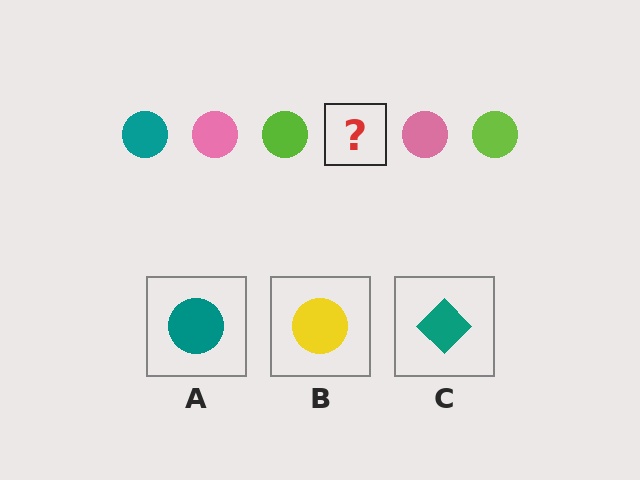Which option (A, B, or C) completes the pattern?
A.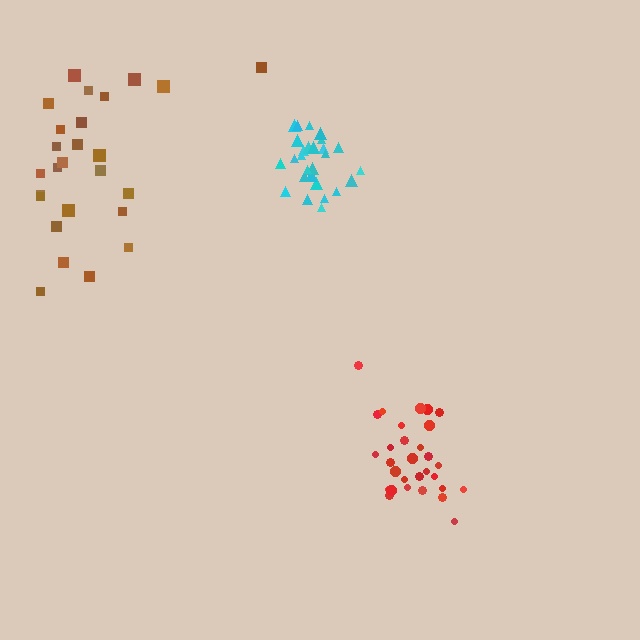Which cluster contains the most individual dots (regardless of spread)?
Red (30).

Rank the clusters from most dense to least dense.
cyan, red, brown.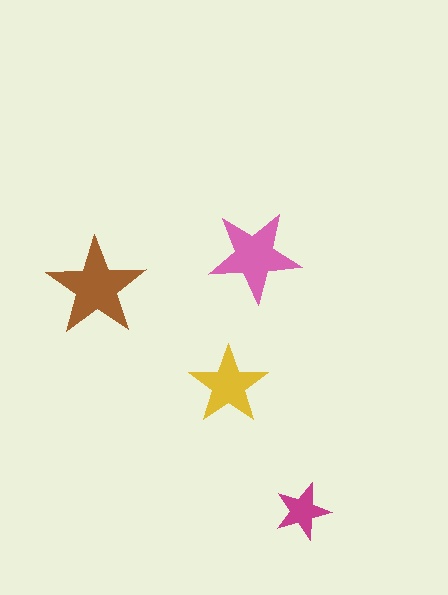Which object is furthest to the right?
The magenta star is rightmost.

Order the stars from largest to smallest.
the brown one, the pink one, the yellow one, the magenta one.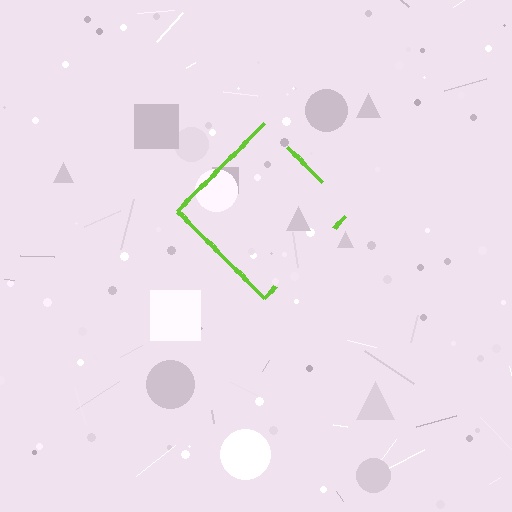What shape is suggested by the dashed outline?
The dashed outline suggests a diamond.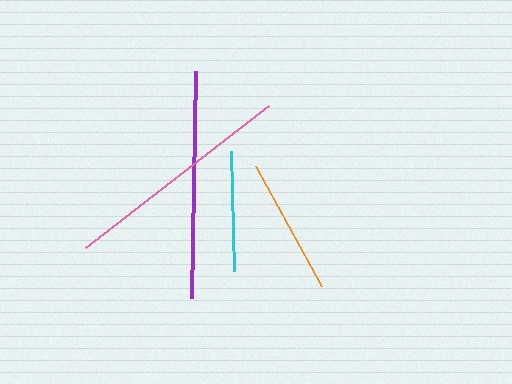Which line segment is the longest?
The pink line is the longest at approximately 232 pixels.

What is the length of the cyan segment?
The cyan segment is approximately 119 pixels long.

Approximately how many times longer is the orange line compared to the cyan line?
The orange line is approximately 1.1 times the length of the cyan line.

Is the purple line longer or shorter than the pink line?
The pink line is longer than the purple line.